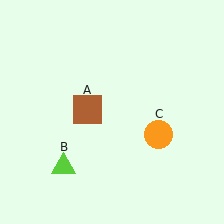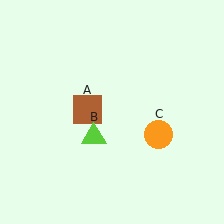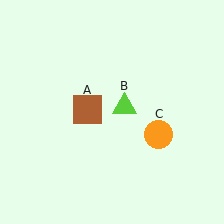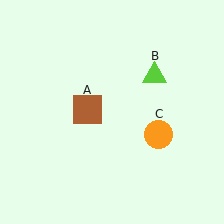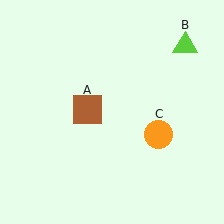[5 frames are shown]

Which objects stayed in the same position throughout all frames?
Brown square (object A) and orange circle (object C) remained stationary.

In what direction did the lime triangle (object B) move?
The lime triangle (object B) moved up and to the right.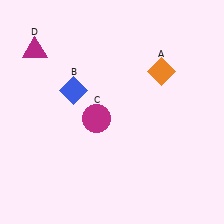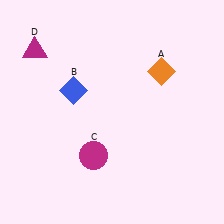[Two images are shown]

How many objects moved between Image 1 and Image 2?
1 object moved between the two images.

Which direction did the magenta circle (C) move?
The magenta circle (C) moved down.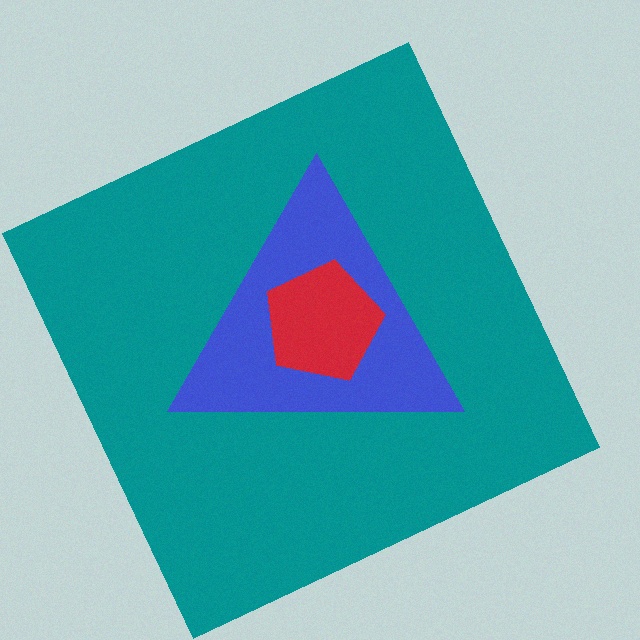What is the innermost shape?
The red pentagon.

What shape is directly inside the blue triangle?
The red pentagon.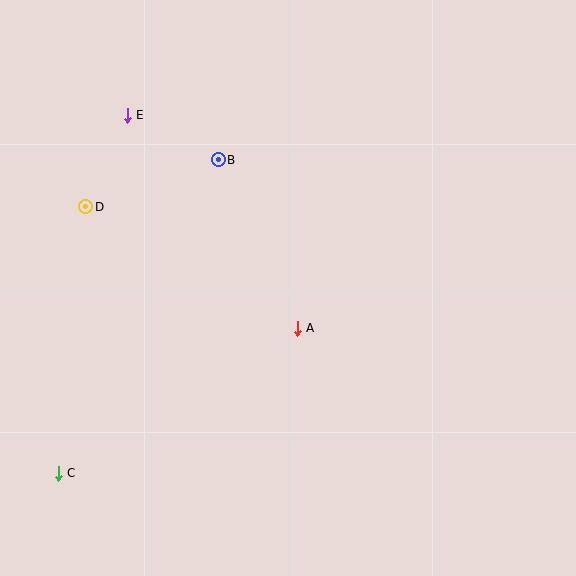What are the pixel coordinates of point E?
Point E is at (127, 115).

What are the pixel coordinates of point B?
Point B is at (218, 160).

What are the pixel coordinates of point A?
Point A is at (297, 328).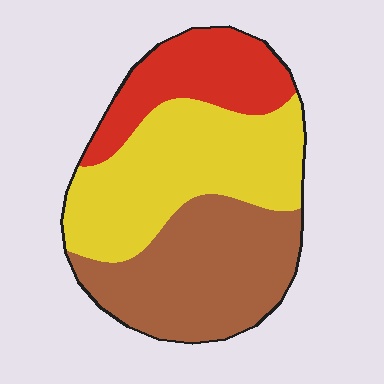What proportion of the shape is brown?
Brown takes up between a third and a half of the shape.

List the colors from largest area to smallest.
From largest to smallest: yellow, brown, red.